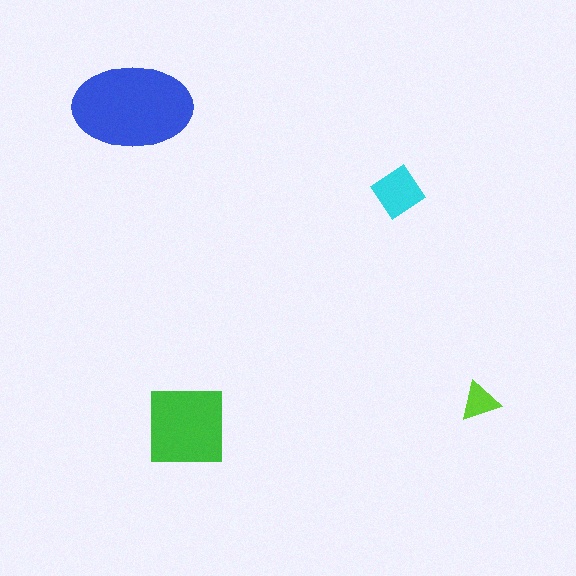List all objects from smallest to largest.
The lime triangle, the cyan diamond, the green square, the blue ellipse.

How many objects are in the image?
There are 4 objects in the image.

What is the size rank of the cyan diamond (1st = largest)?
3rd.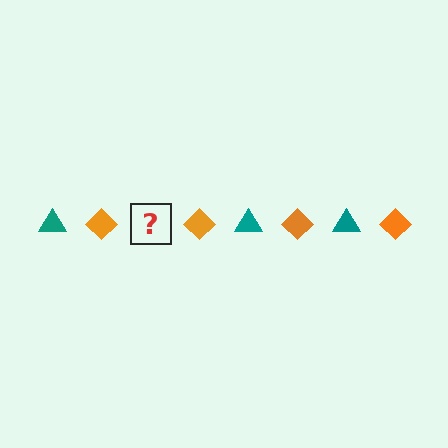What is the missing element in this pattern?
The missing element is a teal triangle.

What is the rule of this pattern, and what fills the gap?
The rule is that the pattern alternates between teal triangle and orange diamond. The gap should be filled with a teal triangle.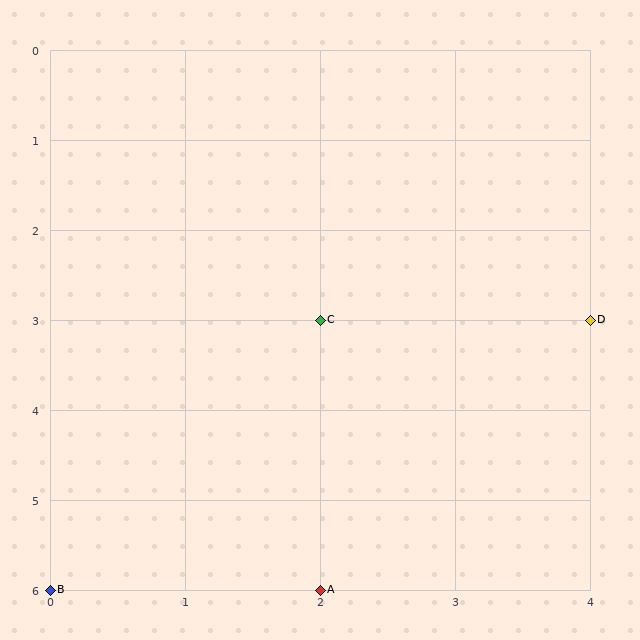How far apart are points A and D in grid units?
Points A and D are 2 columns and 3 rows apart (about 3.6 grid units diagonally).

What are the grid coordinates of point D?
Point D is at grid coordinates (4, 3).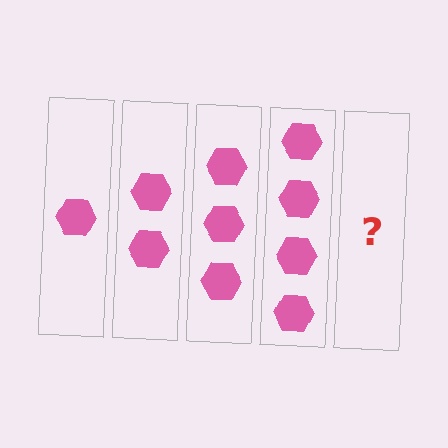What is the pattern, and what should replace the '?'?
The pattern is that each step adds one more hexagon. The '?' should be 5 hexagons.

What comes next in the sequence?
The next element should be 5 hexagons.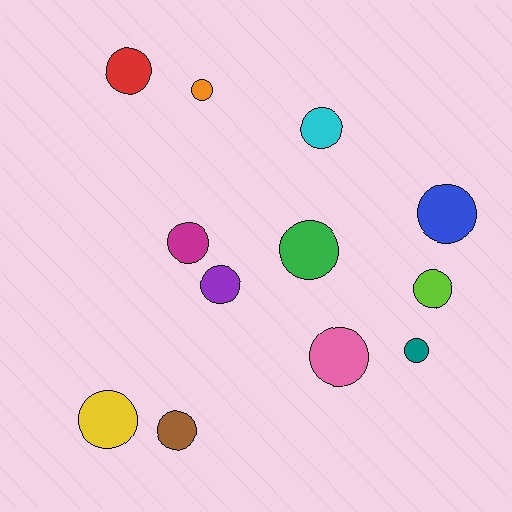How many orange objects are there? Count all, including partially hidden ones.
There is 1 orange object.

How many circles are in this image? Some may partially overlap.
There are 12 circles.